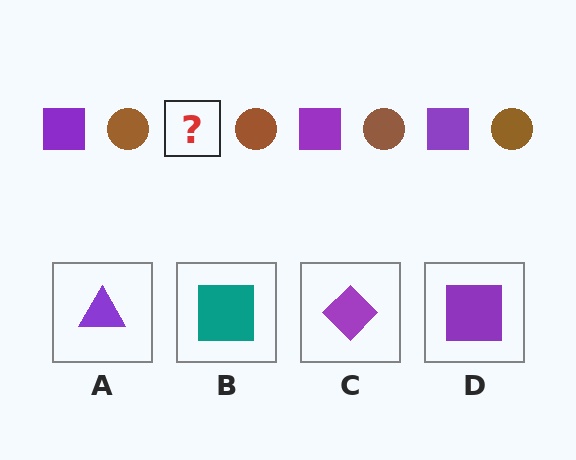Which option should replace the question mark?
Option D.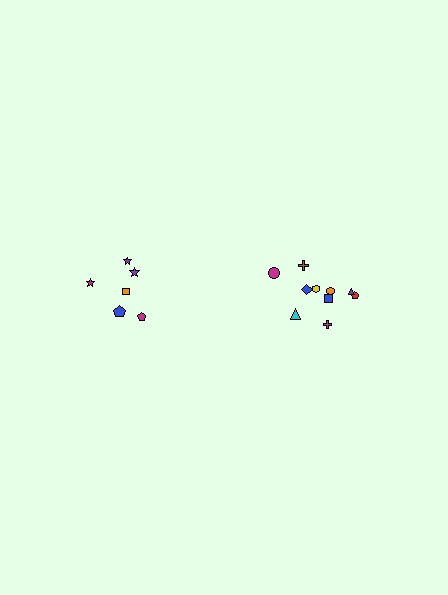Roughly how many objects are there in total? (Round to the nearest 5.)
Roughly 15 objects in total.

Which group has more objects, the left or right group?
The right group.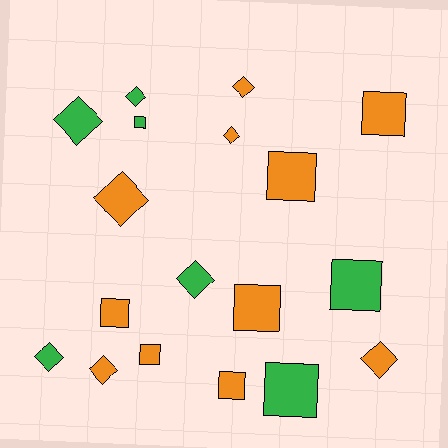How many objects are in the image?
There are 18 objects.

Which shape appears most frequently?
Diamond, with 9 objects.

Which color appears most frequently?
Orange, with 11 objects.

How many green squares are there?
There are 3 green squares.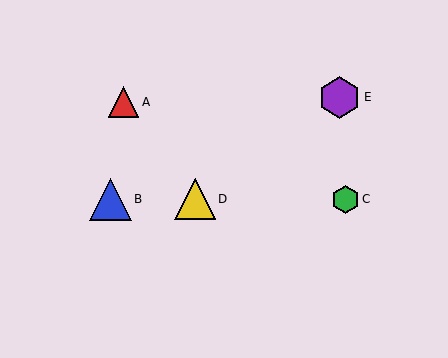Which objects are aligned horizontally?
Objects B, C, D are aligned horizontally.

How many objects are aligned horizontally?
3 objects (B, C, D) are aligned horizontally.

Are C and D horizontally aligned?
Yes, both are at y≈199.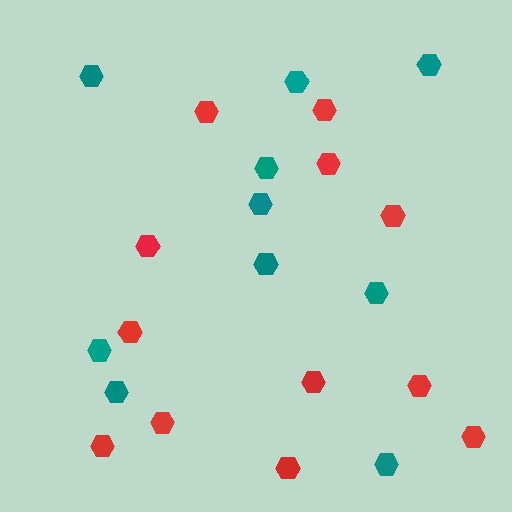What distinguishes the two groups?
There are 2 groups: one group of red hexagons (12) and one group of teal hexagons (10).